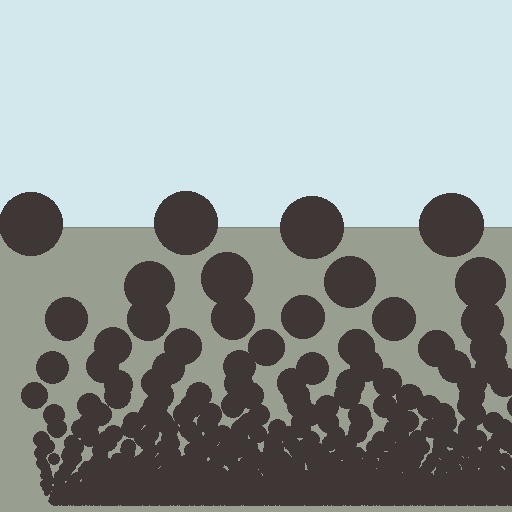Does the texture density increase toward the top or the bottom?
Density increases toward the bottom.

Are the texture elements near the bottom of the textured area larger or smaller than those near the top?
Smaller. The gradient is inverted — elements near the bottom are smaller and denser.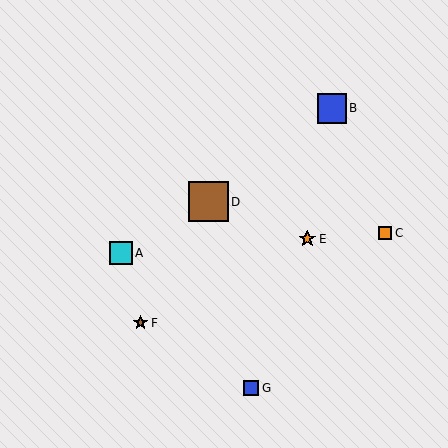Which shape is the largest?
The brown square (labeled D) is the largest.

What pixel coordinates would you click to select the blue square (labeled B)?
Click at (332, 108) to select the blue square B.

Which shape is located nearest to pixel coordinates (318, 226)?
The orange star (labeled E) at (307, 239) is nearest to that location.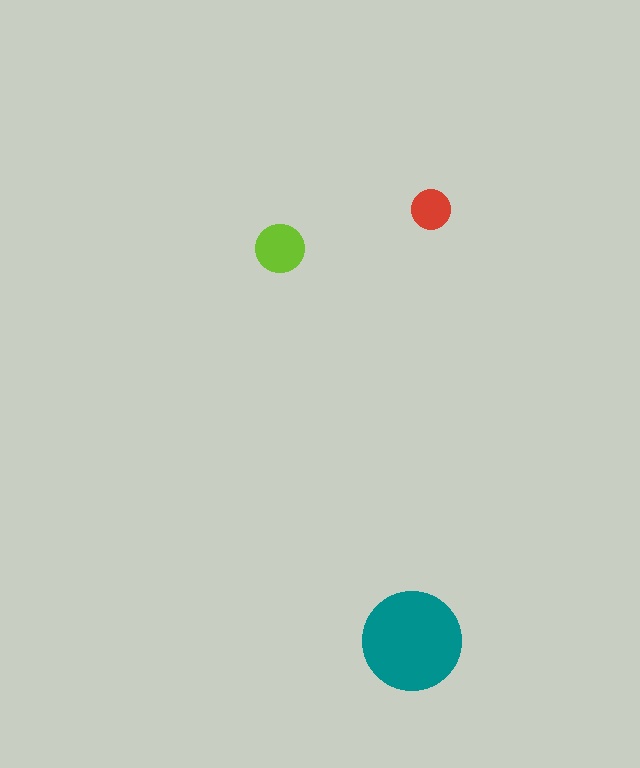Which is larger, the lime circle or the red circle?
The lime one.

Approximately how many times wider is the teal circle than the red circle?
About 2.5 times wider.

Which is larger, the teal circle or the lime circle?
The teal one.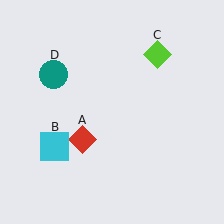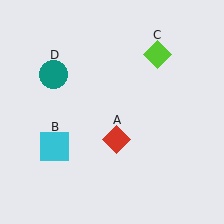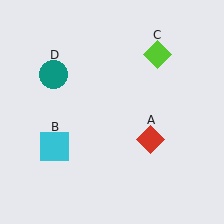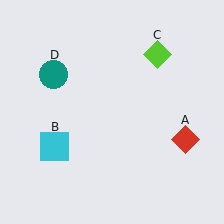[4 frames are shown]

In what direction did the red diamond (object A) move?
The red diamond (object A) moved right.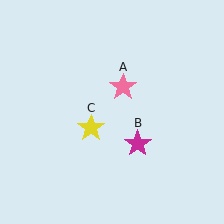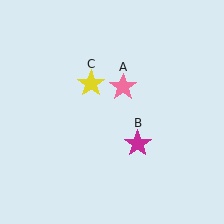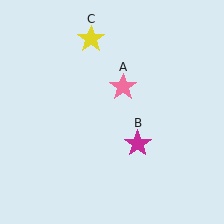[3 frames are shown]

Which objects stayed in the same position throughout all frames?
Pink star (object A) and magenta star (object B) remained stationary.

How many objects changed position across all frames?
1 object changed position: yellow star (object C).